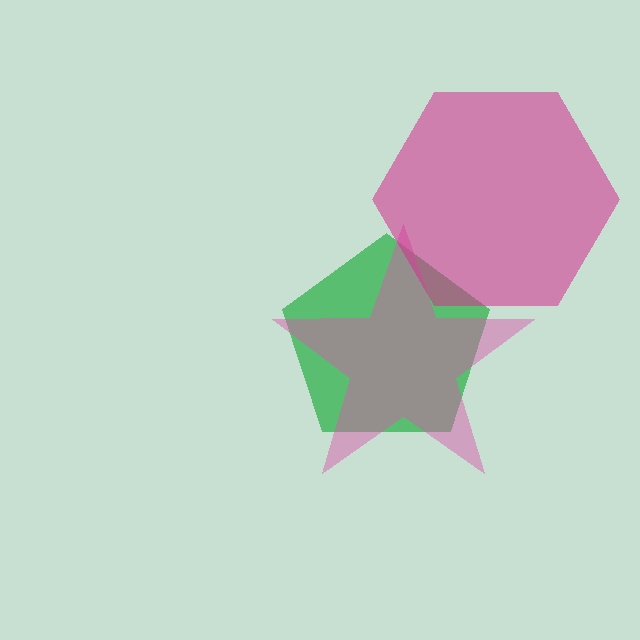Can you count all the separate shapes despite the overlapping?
Yes, there are 3 separate shapes.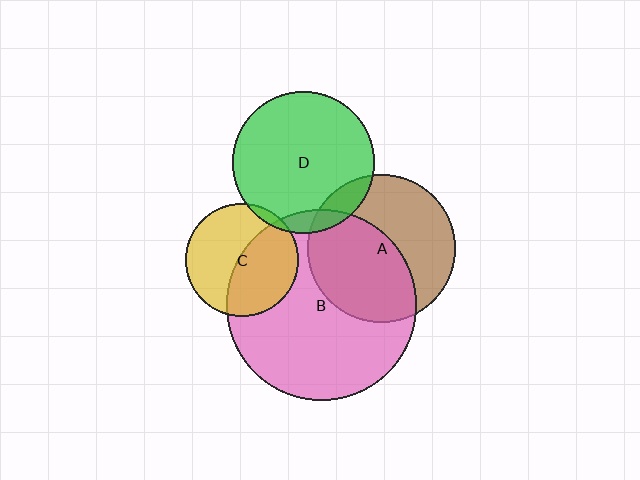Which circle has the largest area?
Circle B (pink).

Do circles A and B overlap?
Yes.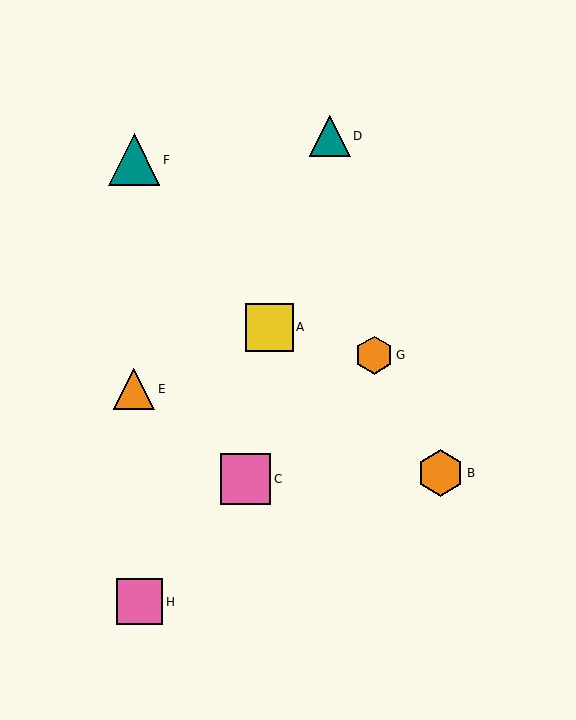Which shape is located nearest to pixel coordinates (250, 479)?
The pink square (labeled C) at (246, 479) is nearest to that location.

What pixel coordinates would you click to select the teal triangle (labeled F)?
Click at (134, 160) to select the teal triangle F.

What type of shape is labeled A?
Shape A is a yellow square.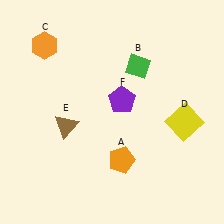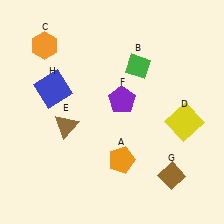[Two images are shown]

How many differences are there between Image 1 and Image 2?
There are 2 differences between the two images.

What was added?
A brown diamond (G), a blue square (H) were added in Image 2.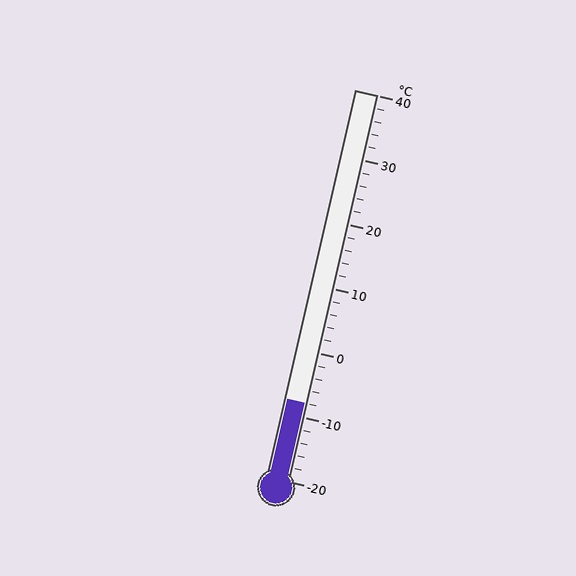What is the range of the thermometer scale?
The thermometer scale ranges from -20°C to 40°C.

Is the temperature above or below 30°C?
The temperature is below 30°C.